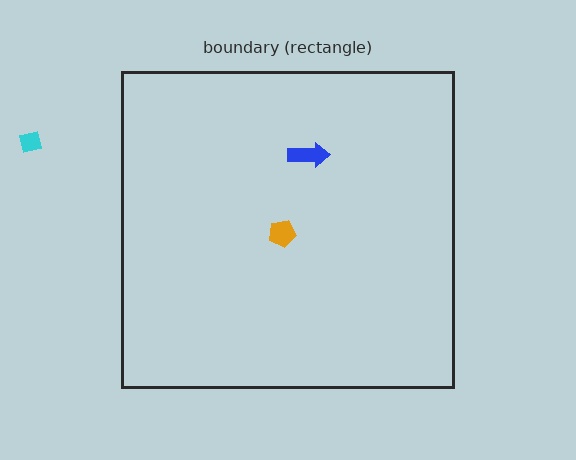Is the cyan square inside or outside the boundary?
Outside.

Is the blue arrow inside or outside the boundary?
Inside.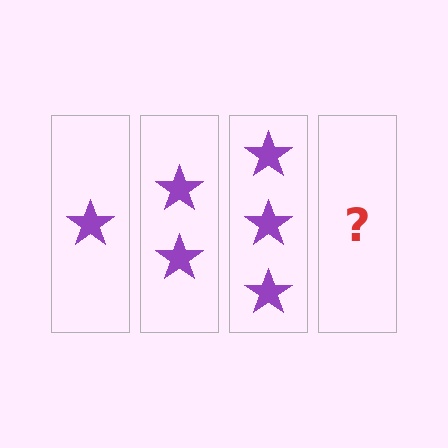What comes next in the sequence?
The next element should be 4 stars.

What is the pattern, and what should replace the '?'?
The pattern is that each step adds one more star. The '?' should be 4 stars.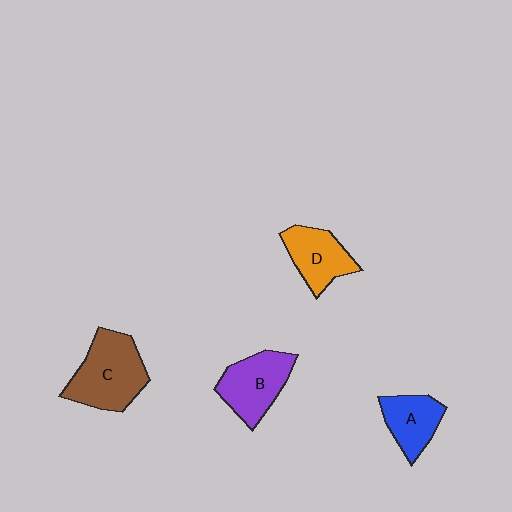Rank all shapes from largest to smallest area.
From largest to smallest: C (brown), B (purple), D (orange), A (blue).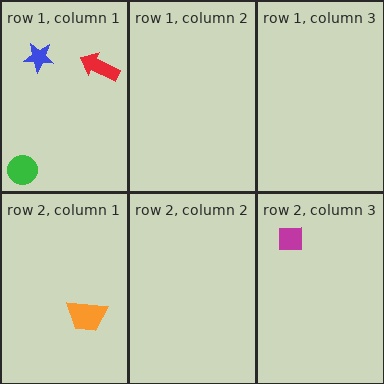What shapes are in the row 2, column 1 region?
The orange trapezoid.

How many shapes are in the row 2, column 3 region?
1.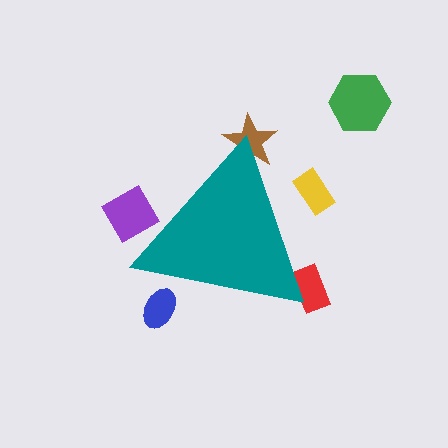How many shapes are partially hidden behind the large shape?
5 shapes are partially hidden.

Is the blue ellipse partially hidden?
Yes, the blue ellipse is partially hidden behind the teal triangle.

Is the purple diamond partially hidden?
Yes, the purple diamond is partially hidden behind the teal triangle.